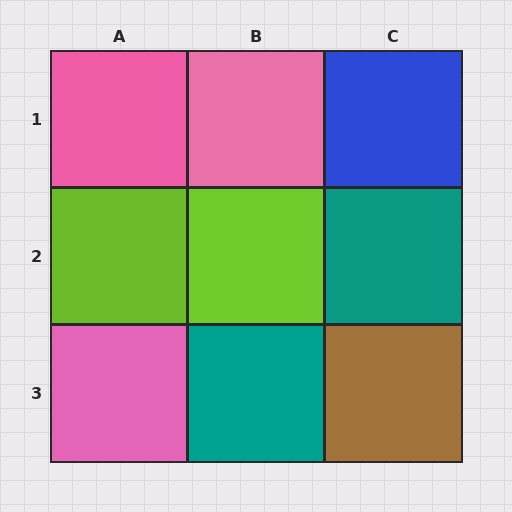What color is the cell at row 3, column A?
Pink.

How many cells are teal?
2 cells are teal.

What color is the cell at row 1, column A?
Pink.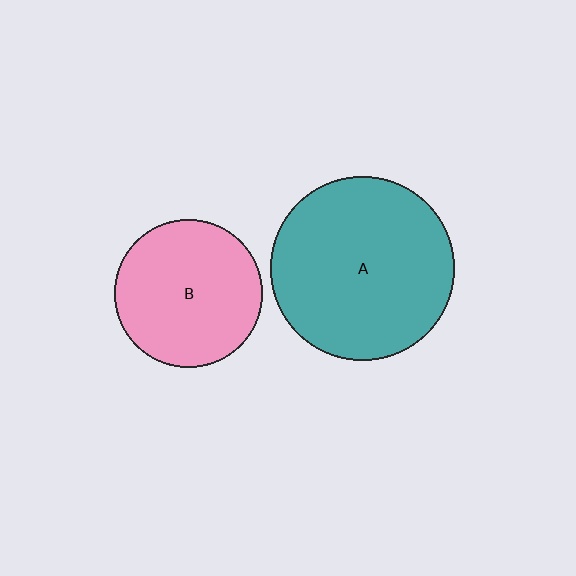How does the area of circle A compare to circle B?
Approximately 1.5 times.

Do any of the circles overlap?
No, none of the circles overlap.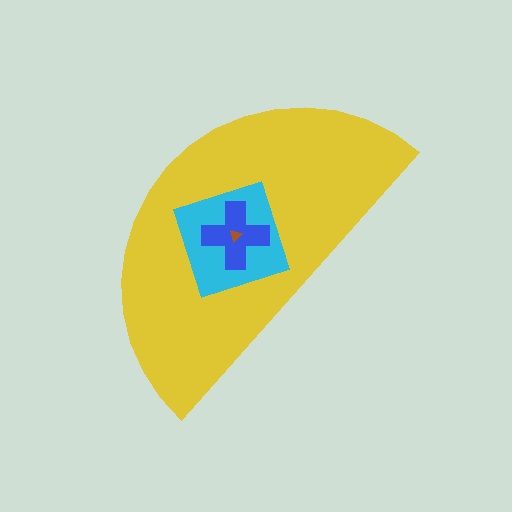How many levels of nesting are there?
4.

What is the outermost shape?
The yellow semicircle.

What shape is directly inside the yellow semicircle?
The cyan square.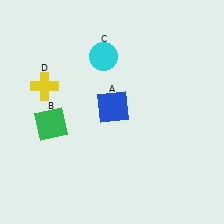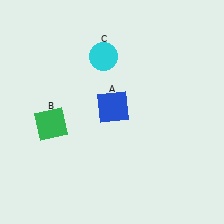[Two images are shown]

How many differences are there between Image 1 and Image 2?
There is 1 difference between the two images.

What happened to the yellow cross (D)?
The yellow cross (D) was removed in Image 2. It was in the top-left area of Image 1.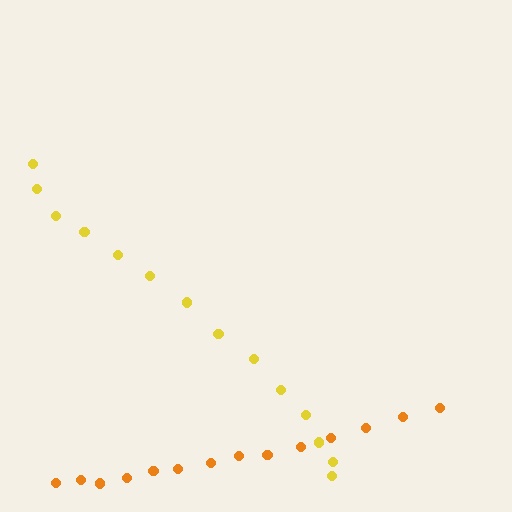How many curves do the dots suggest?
There are 2 distinct paths.